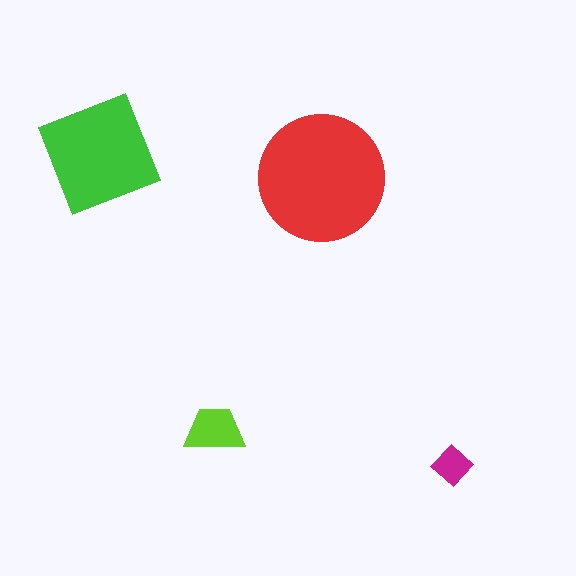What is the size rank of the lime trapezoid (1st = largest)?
3rd.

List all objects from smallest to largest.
The magenta diamond, the lime trapezoid, the green square, the red circle.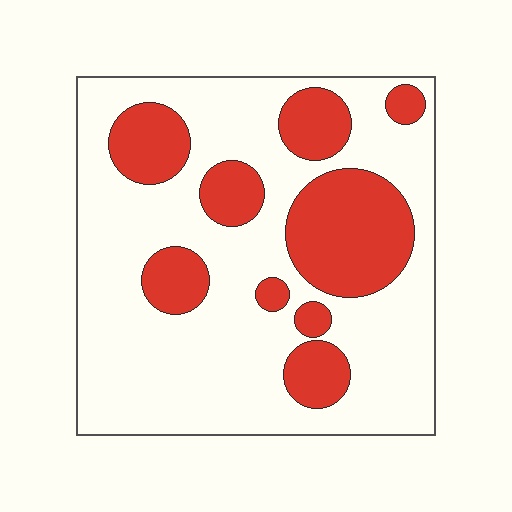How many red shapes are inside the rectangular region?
9.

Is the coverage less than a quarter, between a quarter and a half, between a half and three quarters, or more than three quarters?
Between a quarter and a half.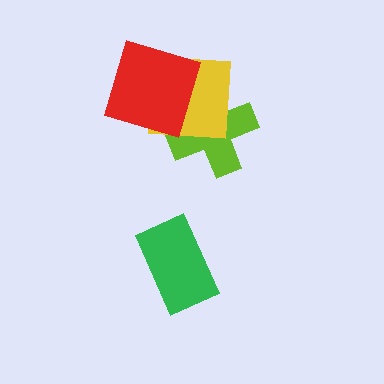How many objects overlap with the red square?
2 objects overlap with the red square.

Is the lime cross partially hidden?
Yes, it is partially covered by another shape.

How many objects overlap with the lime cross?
2 objects overlap with the lime cross.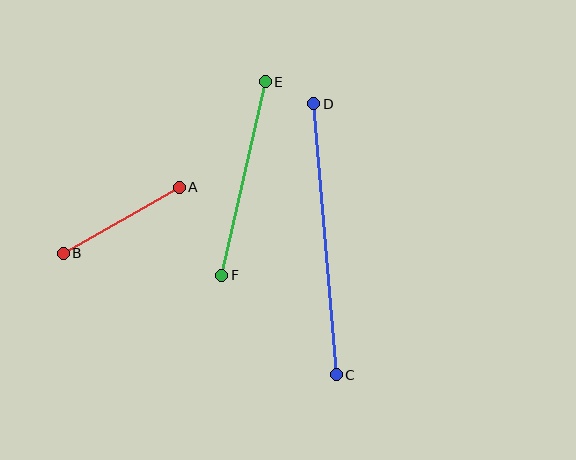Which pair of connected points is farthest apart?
Points C and D are farthest apart.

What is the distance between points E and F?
The distance is approximately 198 pixels.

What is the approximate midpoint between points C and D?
The midpoint is at approximately (325, 239) pixels.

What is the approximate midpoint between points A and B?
The midpoint is at approximately (121, 220) pixels.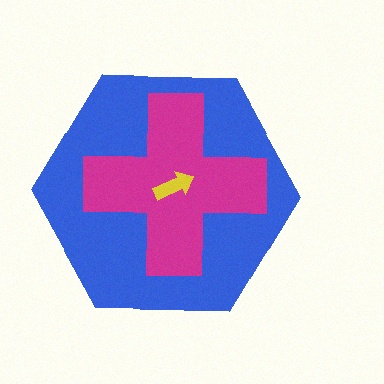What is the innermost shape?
The yellow arrow.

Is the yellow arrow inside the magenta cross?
Yes.